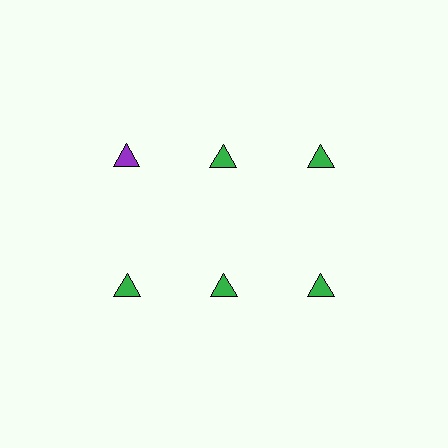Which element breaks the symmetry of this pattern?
The purple triangle in the top row, leftmost column breaks the symmetry. All other shapes are green triangles.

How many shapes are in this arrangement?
There are 6 shapes arranged in a grid pattern.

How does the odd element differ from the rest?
It has a different color: purple instead of green.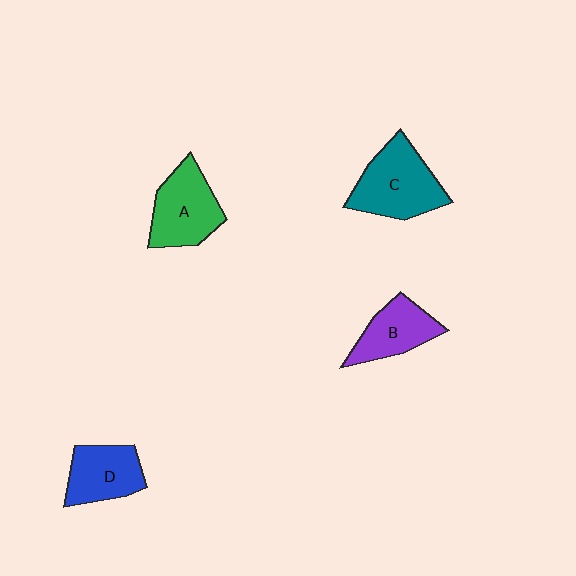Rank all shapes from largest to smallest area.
From largest to smallest: C (teal), A (green), D (blue), B (purple).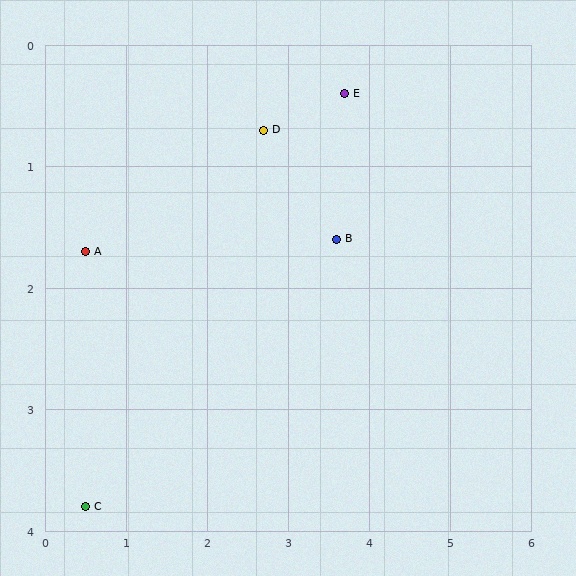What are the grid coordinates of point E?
Point E is at approximately (3.7, 0.4).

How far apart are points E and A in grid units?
Points E and A are about 3.5 grid units apart.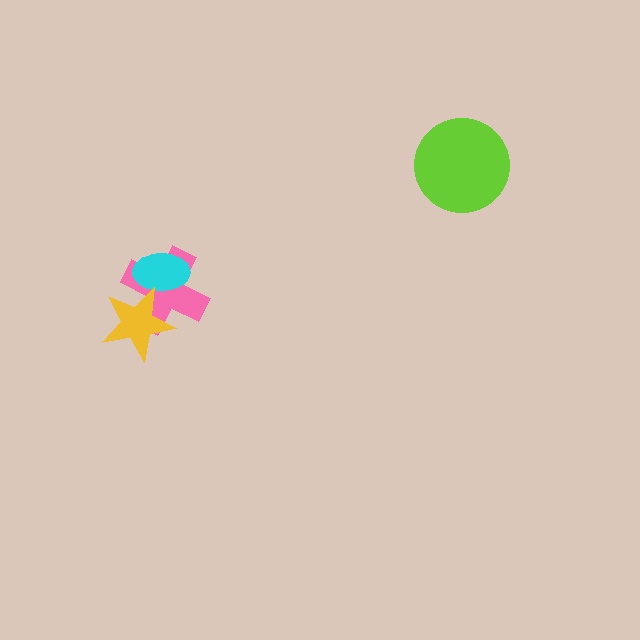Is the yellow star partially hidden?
No, no other shape covers it.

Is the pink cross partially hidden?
Yes, it is partially covered by another shape.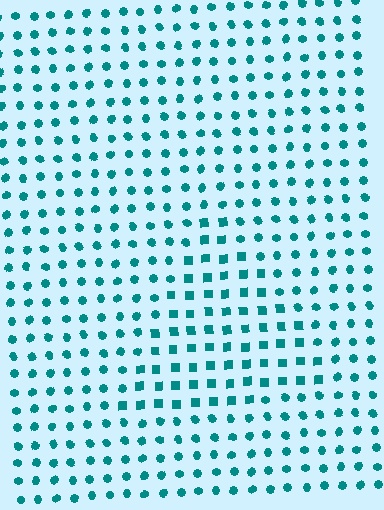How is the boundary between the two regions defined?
The boundary is defined by a change in element shape: squares inside vs. circles outside. All elements share the same color and spacing.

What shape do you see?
I see a triangle.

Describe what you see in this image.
The image is filled with small teal elements arranged in a uniform grid. A triangle-shaped region contains squares, while the surrounding area contains circles. The boundary is defined purely by the change in element shape.